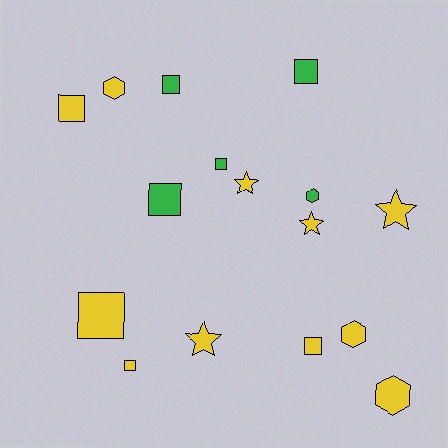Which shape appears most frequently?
Square, with 8 objects.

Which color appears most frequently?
Yellow, with 11 objects.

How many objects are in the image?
There are 16 objects.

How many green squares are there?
There are 4 green squares.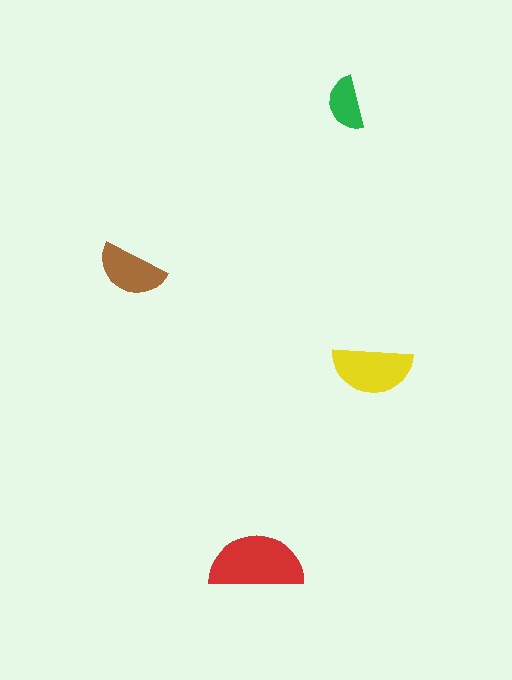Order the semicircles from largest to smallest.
the red one, the yellow one, the brown one, the green one.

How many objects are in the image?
There are 4 objects in the image.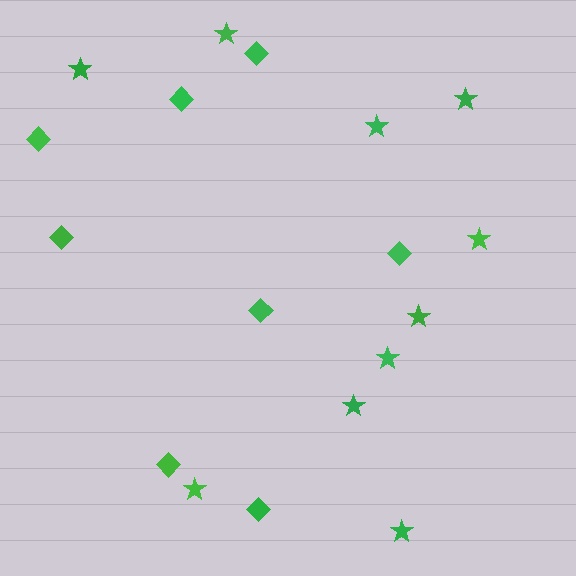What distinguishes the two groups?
There are 2 groups: one group of stars (10) and one group of diamonds (8).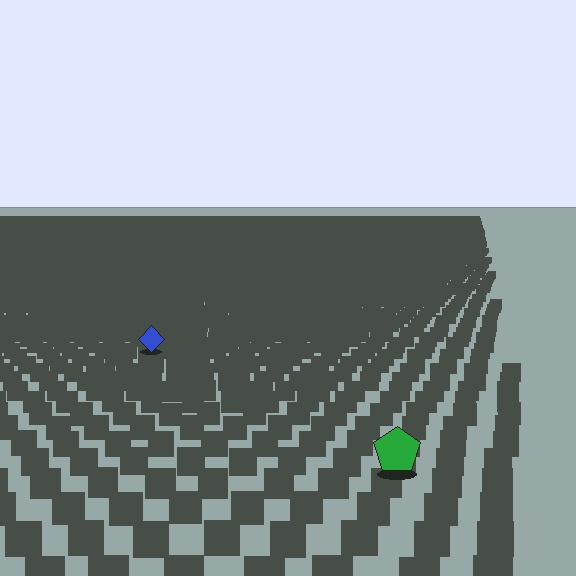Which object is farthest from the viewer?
The blue diamond is farthest from the viewer. It appears smaller and the ground texture around it is denser.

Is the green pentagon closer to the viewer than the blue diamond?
Yes. The green pentagon is closer — you can tell from the texture gradient: the ground texture is coarser near it.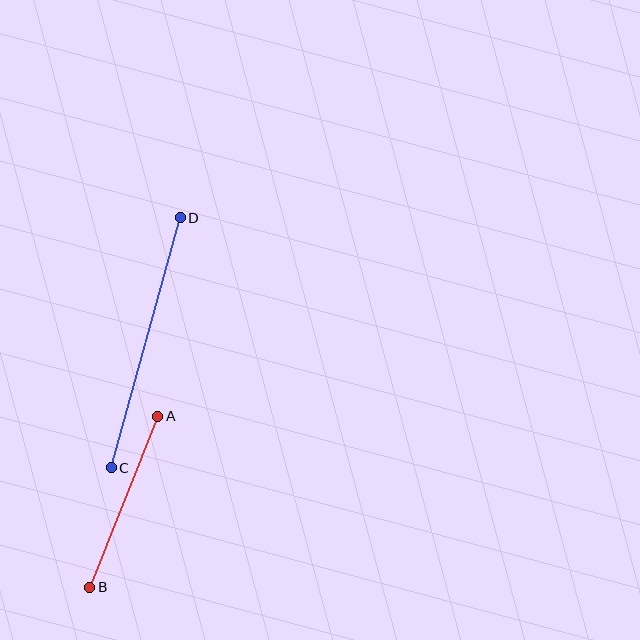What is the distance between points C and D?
The distance is approximately 259 pixels.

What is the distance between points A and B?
The distance is approximately 184 pixels.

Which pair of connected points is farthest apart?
Points C and D are farthest apart.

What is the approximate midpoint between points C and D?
The midpoint is at approximately (146, 343) pixels.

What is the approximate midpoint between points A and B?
The midpoint is at approximately (124, 502) pixels.